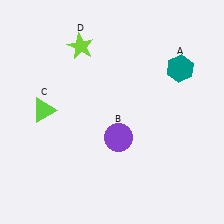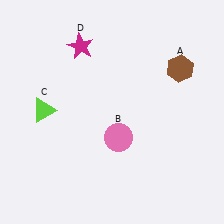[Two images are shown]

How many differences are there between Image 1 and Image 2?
There are 3 differences between the two images.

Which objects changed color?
A changed from teal to brown. B changed from purple to pink. D changed from lime to magenta.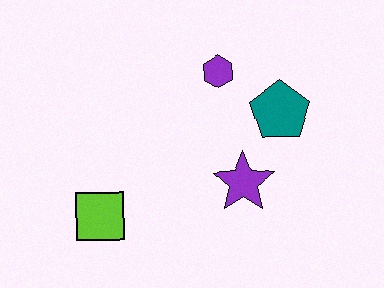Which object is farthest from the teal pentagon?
The lime square is farthest from the teal pentagon.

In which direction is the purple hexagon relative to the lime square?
The purple hexagon is above the lime square.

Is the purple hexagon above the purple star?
Yes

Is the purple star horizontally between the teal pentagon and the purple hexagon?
Yes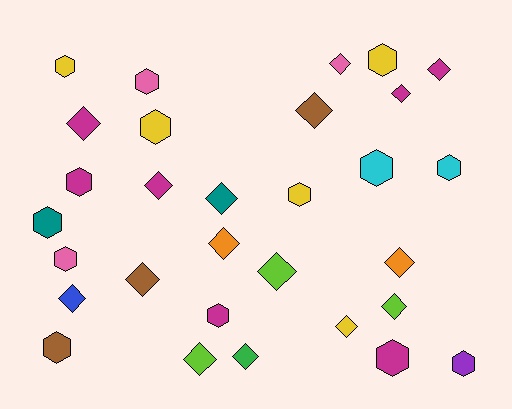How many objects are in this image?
There are 30 objects.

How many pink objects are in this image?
There are 3 pink objects.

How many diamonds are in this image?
There are 16 diamonds.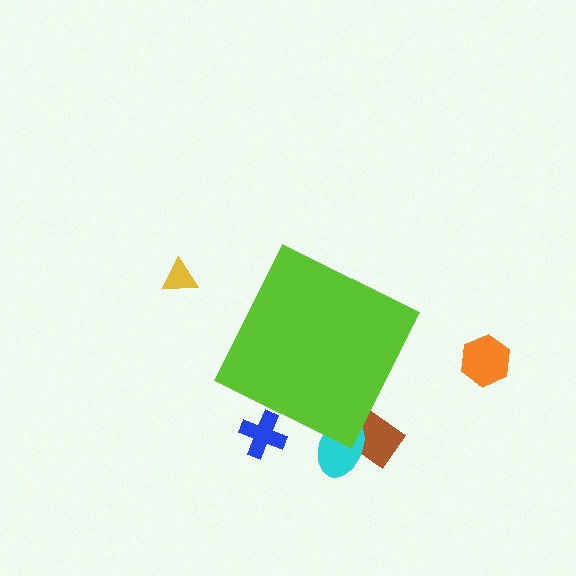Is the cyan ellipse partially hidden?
Yes, the cyan ellipse is partially hidden behind the lime diamond.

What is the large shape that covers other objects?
A lime diamond.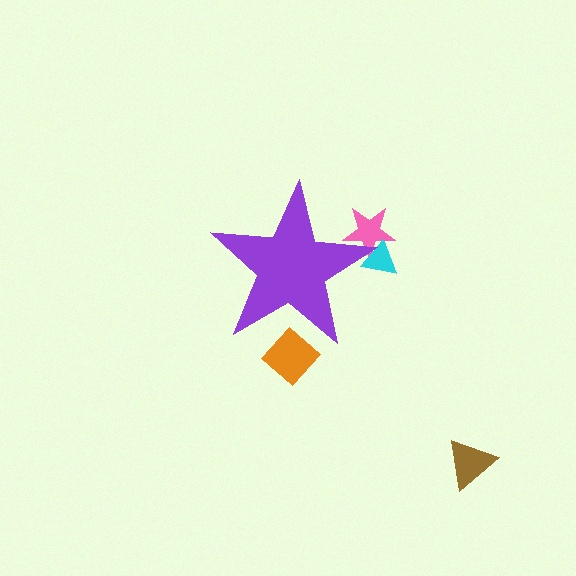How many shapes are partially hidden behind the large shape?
3 shapes are partially hidden.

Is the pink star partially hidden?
Yes, the pink star is partially hidden behind the purple star.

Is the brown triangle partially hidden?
No, the brown triangle is fully visible.